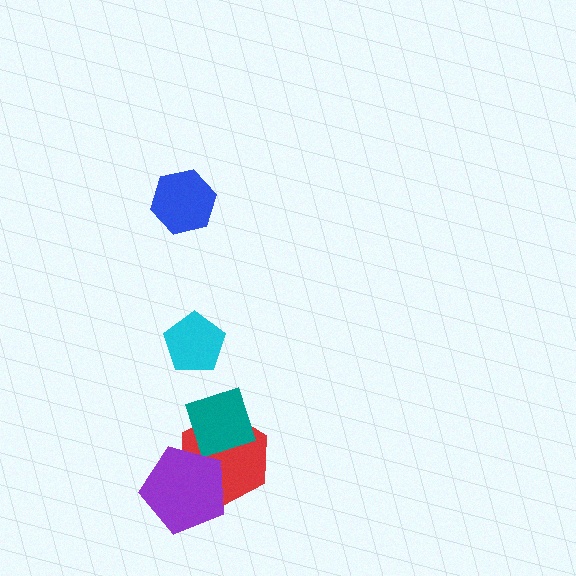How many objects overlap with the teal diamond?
2 objects overlap with the teal diamond.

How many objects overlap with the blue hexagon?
0 objects overlap with the blue hexagon.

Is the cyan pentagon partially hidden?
No, no other shape covers it.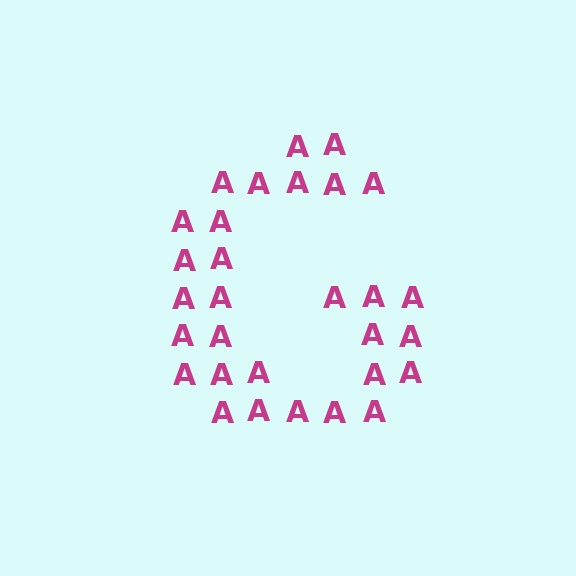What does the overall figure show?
The overall figure shows the letter G.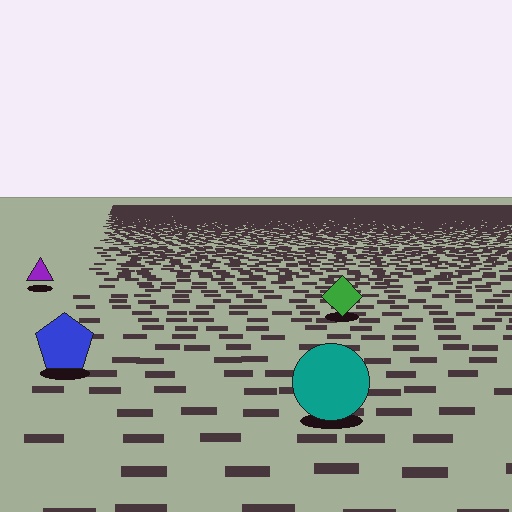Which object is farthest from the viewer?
The purple triangle is farthest from the viewer. It appears smaller and the ground texture around it is denser.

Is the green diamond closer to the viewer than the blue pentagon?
No. The blue pentagon is closer — you can tell from the texture gradient: the ground texture is coarser near it.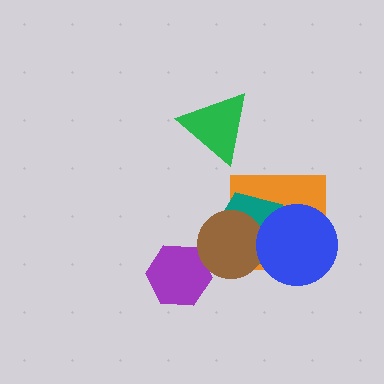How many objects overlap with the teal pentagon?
3 objects overlap with the teal pentagon.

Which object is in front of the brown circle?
The blue circle is in front of the brown circle.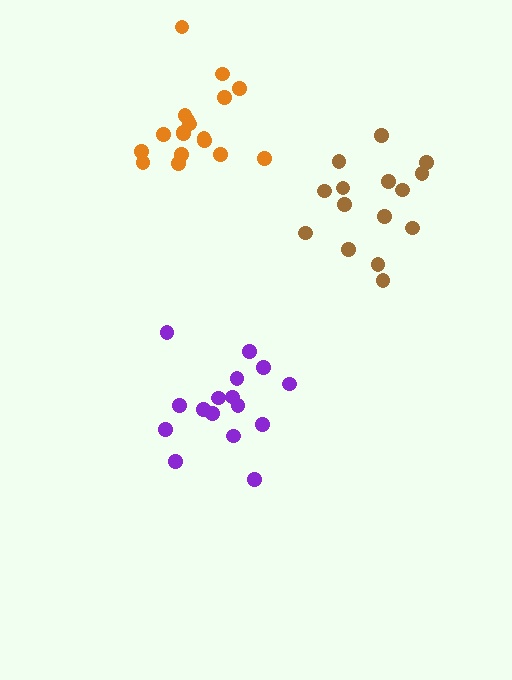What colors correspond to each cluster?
The clusters are colored: purple, orange, brown.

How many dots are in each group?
Group 1: 16 dots, Group 2: 18 dots, Group 3: 16 dots (50 total).